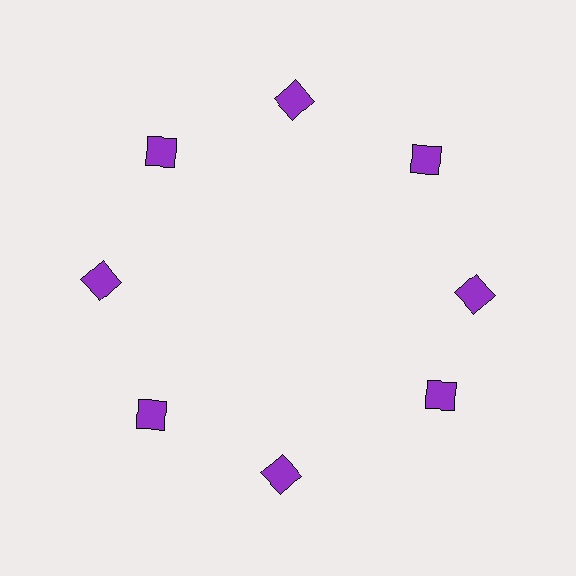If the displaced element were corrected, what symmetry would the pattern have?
It would have 8-fold rotational symmetry — the pattern would map onto itself every 45 degrees.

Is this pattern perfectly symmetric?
No. The 8 purple squares are arranged in a ring, but one element near the 4 o'clock position is rotated out of alignment along the ring, breaking the 8-fold rotational symmetry.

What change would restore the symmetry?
The symmetry would be restored by rotating it back into even spacing with its neighbors so that all 8 squares sit at equal angles and equal distance from the center.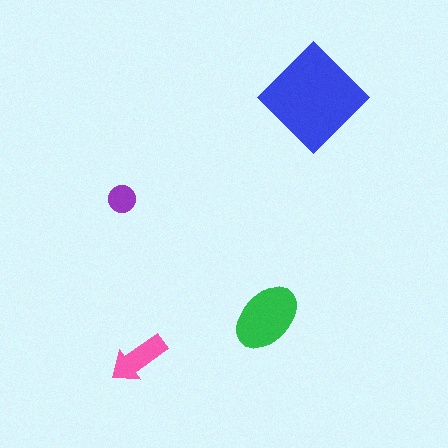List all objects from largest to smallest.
The blue diamond, the green ellipse, the pink arrow, the purple circle.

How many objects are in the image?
There are 4 objects in the image.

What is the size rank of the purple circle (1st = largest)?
4th.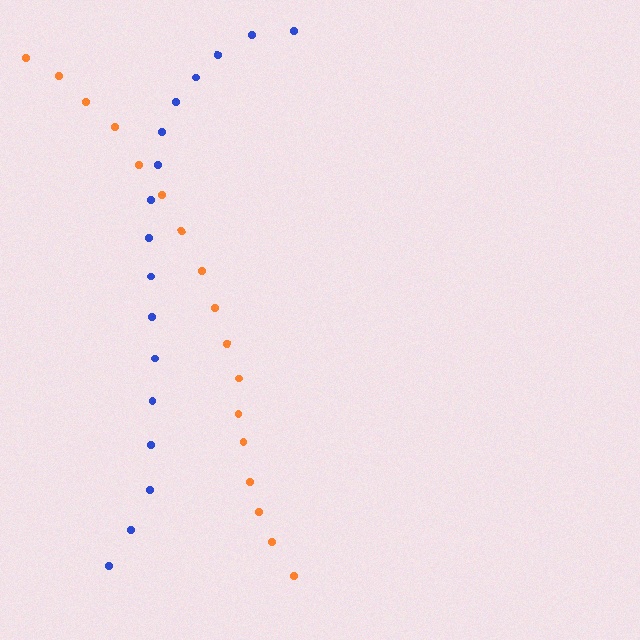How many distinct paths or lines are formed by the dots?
There are 2 distinct paths.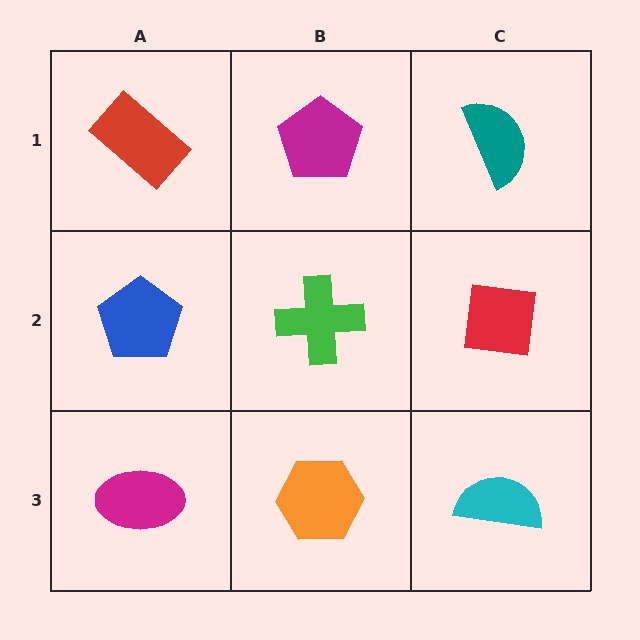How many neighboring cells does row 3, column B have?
3.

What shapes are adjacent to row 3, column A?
A blue pentagon (row 2, column A), an orange hexagon (row 3, column B).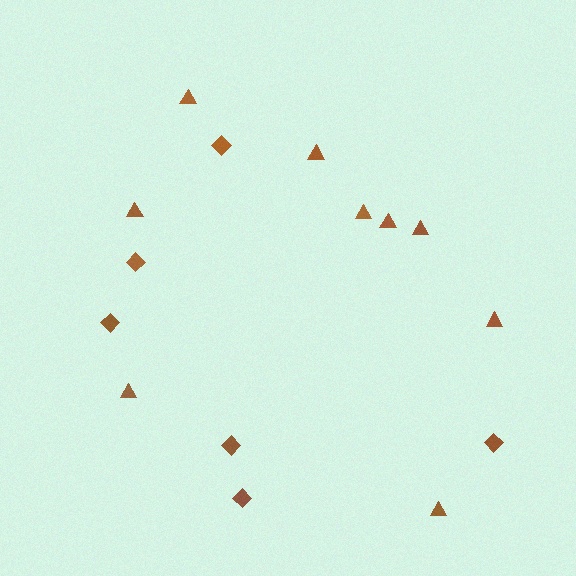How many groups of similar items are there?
There are 2 groups: one group of triangles (9) and one group of diamonds (6).